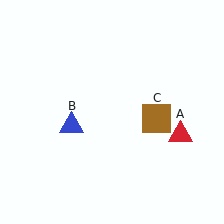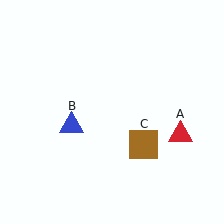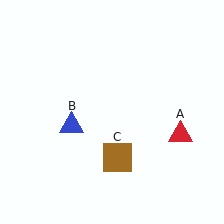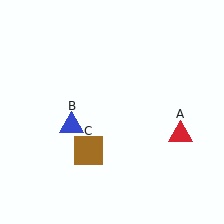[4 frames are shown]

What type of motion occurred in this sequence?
The brown square (object C) rotated clockwise around the center of the scene.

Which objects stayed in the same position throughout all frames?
Red triangle (object A) and blue triangle (object B) remained stationary.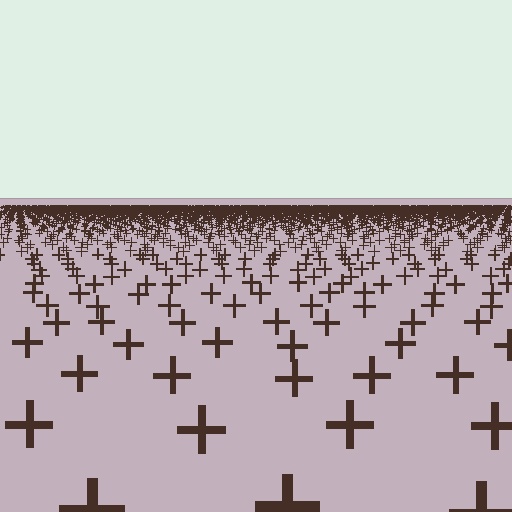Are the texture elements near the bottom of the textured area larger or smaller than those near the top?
Larger. Near the bottom, elements are closer to the viewer and appear at a bigger on-screen size.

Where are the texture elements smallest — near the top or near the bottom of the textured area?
Near the top.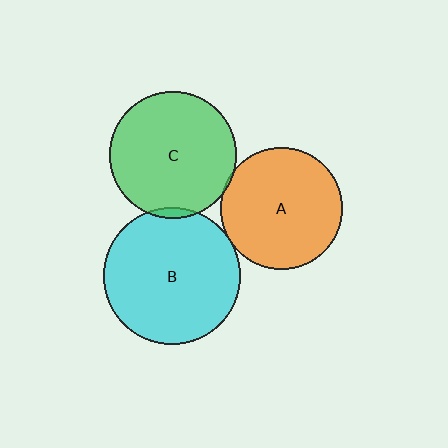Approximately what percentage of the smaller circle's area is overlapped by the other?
Approximately 5%.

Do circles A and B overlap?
Yes.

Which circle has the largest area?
Circle B (cyan).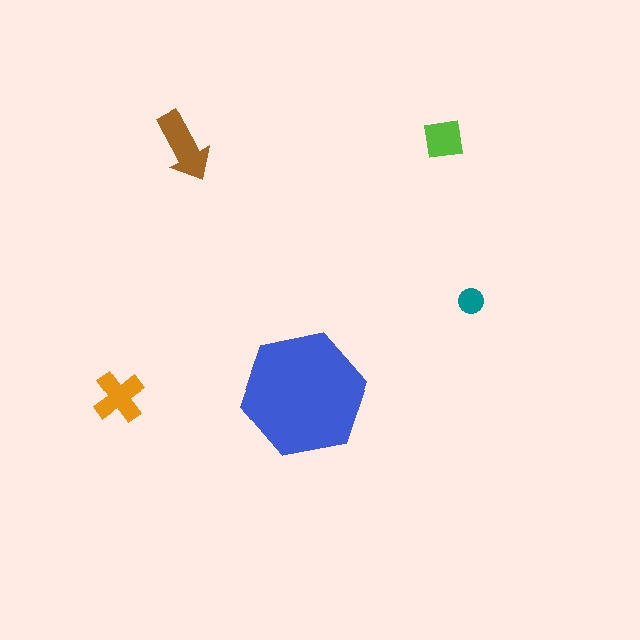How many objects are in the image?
There are 5 objects in the image.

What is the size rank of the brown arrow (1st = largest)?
2nd.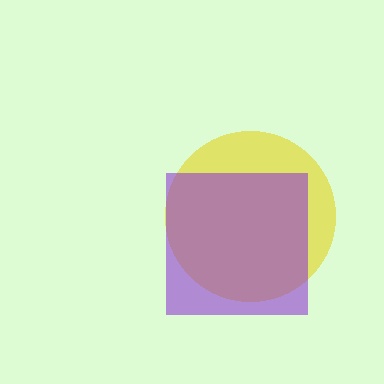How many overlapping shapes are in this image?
There are 2 overlapping shapes in the image.